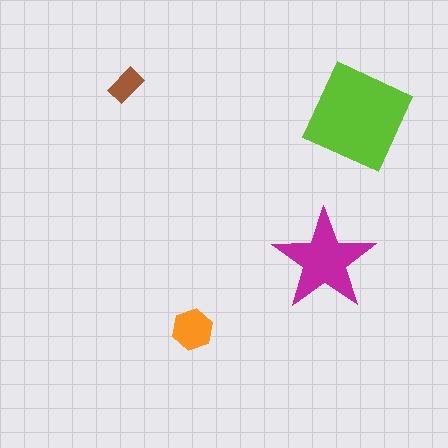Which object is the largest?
The lime diamond.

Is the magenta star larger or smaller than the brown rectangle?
Larger.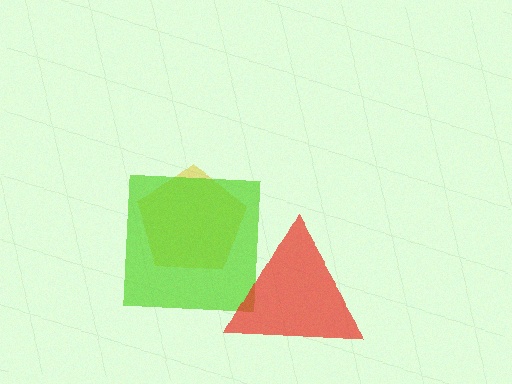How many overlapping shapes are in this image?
There are 3 overlapping shapes in the image.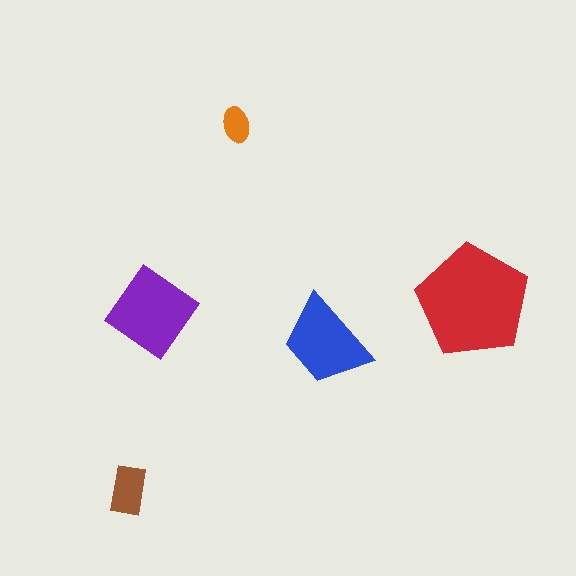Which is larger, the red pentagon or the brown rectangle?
The red pentagon.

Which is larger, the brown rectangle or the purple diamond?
The purple diamond.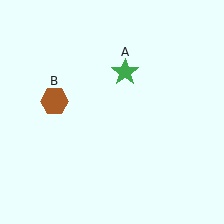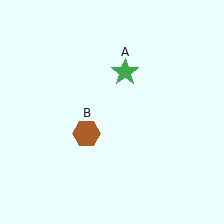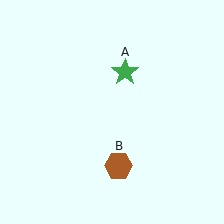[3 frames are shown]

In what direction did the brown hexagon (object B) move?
The brown hexagon (object B) moved down and to the right.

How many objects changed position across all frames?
1 object changed position: brown hexagon (object B).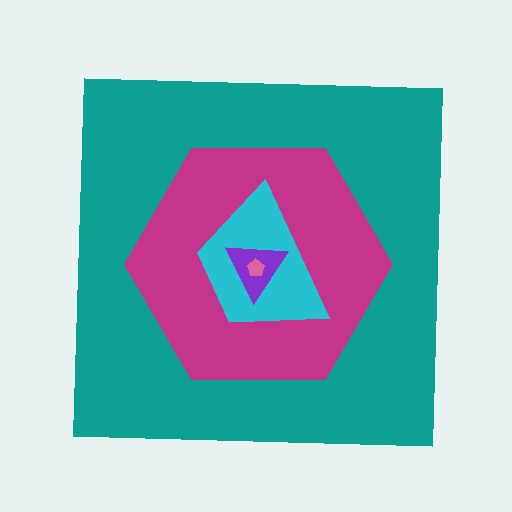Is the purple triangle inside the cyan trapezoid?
Yes.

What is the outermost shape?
The teal square.